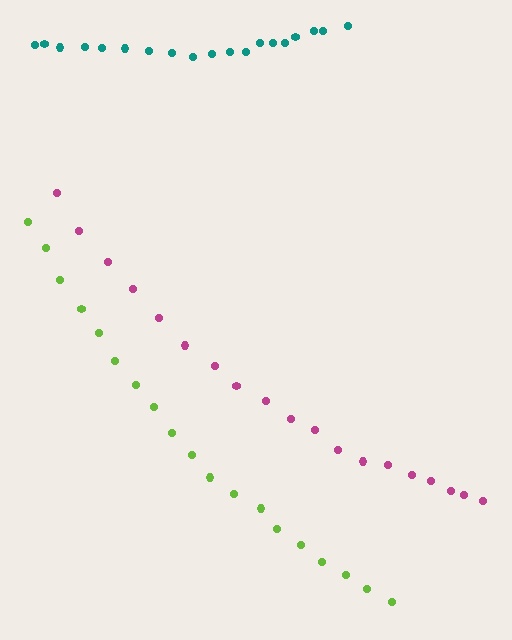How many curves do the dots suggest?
There are 3 distinct paths.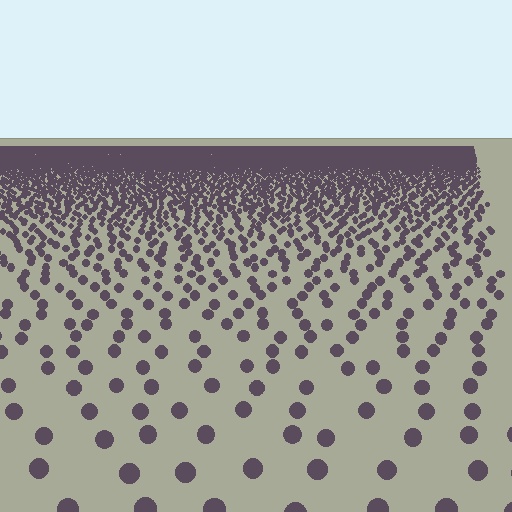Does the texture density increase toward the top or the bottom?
Density increases toward the top.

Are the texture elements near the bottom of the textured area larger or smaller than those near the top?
Larger. Near the bottom, elements are closer to the viewer and appear at a bigger on-screen size.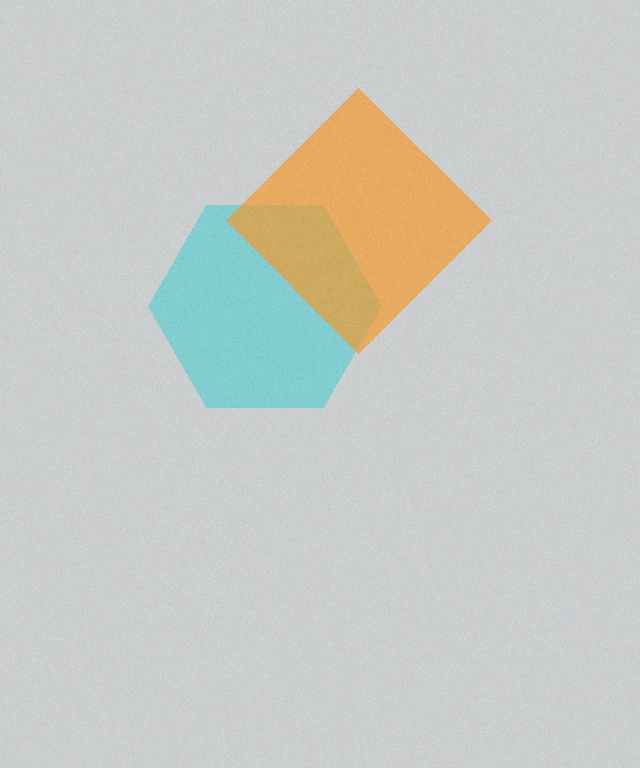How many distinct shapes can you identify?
There are 2 distinct shapes: a cyan hexagon, an orange diamond.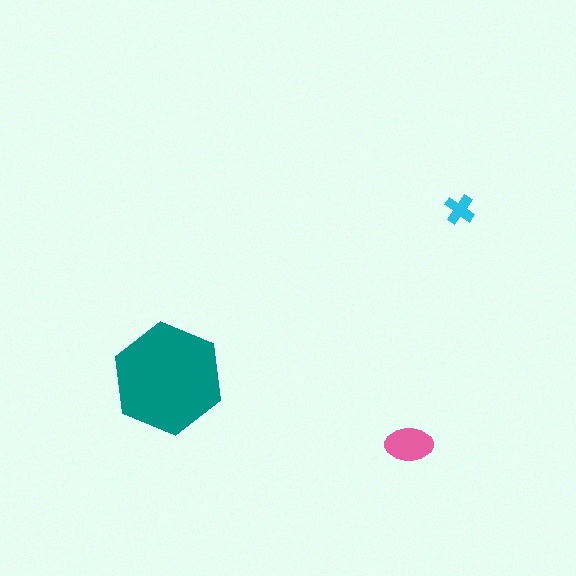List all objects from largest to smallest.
The teal hexagon, the pink ellipse, the cyan cross.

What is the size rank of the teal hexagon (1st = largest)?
1st.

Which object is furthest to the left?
The teal hexagon is leftmost.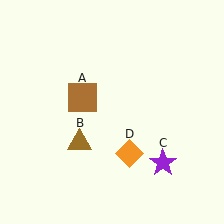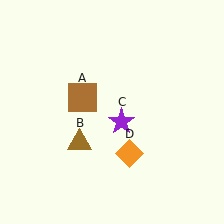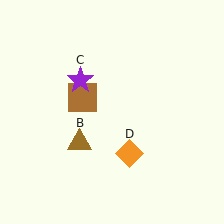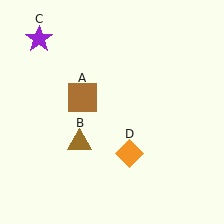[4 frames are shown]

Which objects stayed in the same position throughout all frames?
Brown square (object A) and brown triangle (object B) and orange diamond (object D) remained stationary.